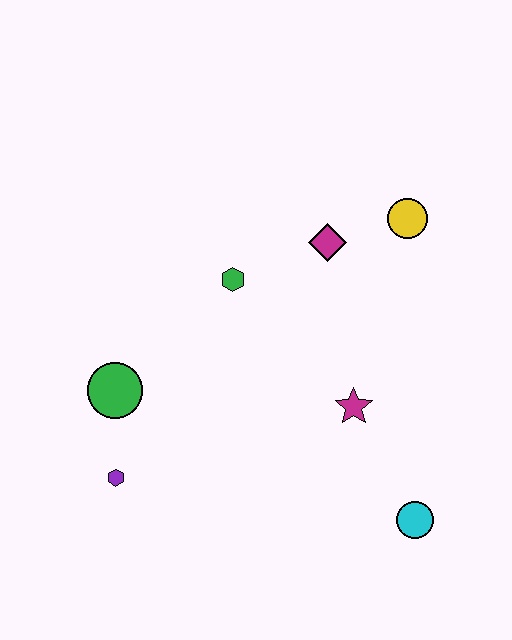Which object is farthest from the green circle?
The yellow circle is farthest from the green circle.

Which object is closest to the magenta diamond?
The yellow circle is closest to the magenta diamond.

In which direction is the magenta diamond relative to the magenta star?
The magenta diamond is above the magenta star.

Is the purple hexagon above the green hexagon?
No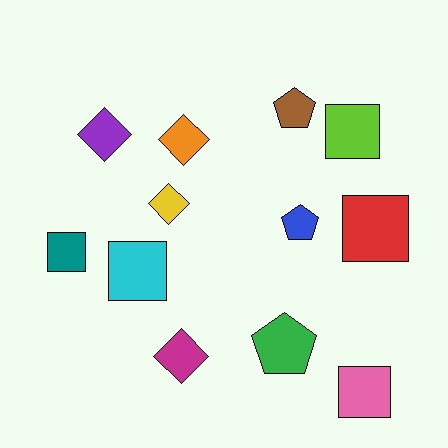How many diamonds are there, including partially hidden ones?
There are 4 diamonds.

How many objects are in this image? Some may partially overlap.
There are 12 objects.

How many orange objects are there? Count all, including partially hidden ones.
There is 1 orange object.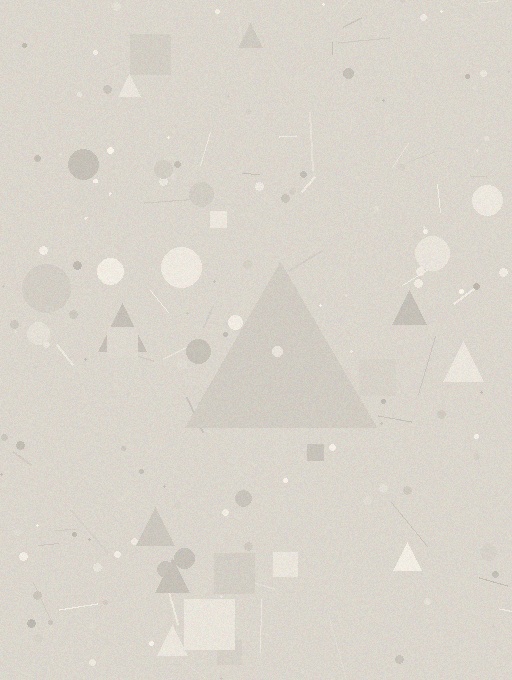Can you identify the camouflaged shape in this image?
The camouflaged shape is a triangle.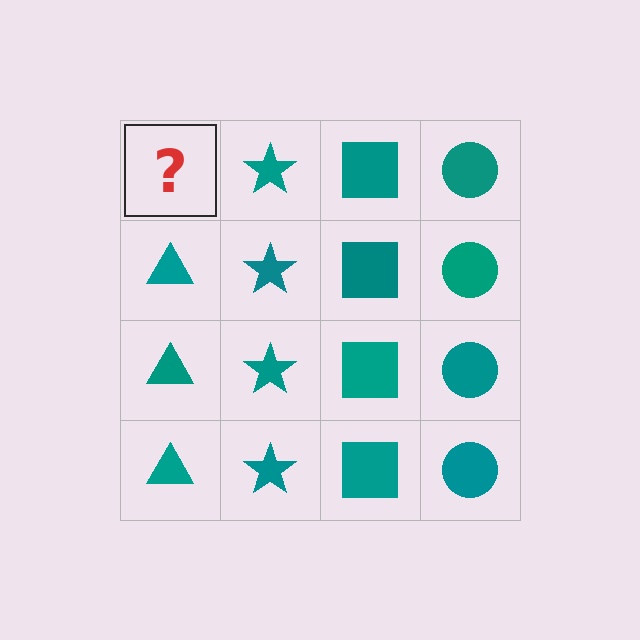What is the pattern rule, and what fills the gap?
The rule is that each column has a consistent shape. The gap should be filled with a teal triangle.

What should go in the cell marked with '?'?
The missing cell should contain a teal triangle.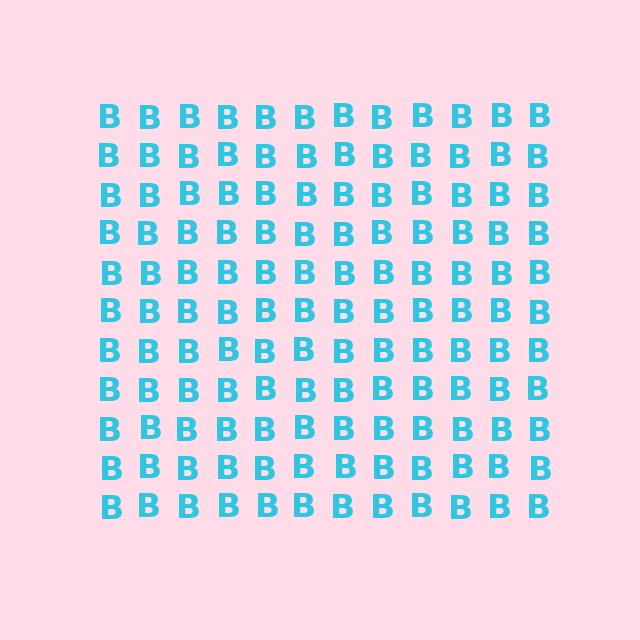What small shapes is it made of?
It is made of small letter B's.